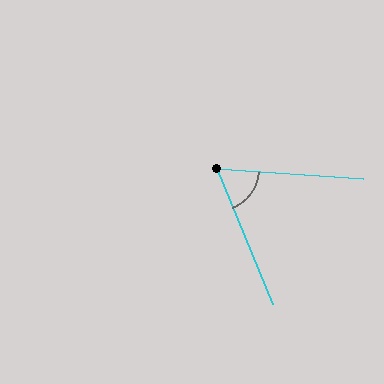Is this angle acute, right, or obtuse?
It is acute.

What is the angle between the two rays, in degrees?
Approximately 64 degrees.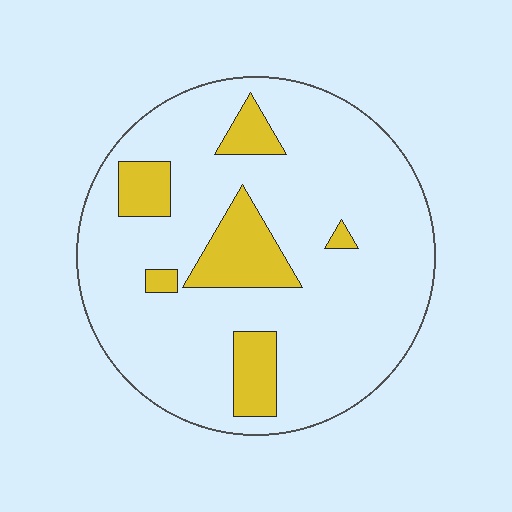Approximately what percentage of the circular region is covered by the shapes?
Approximately 15%.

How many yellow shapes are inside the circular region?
6.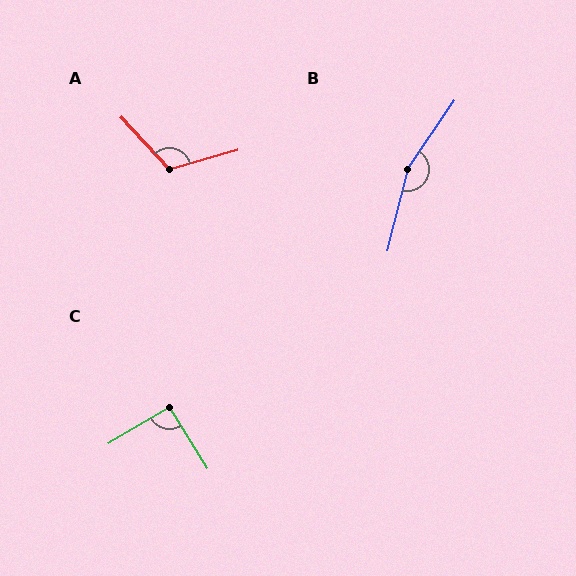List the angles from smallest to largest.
C (91°), A (116°), B (160°).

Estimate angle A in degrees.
Approximately 116 degrees.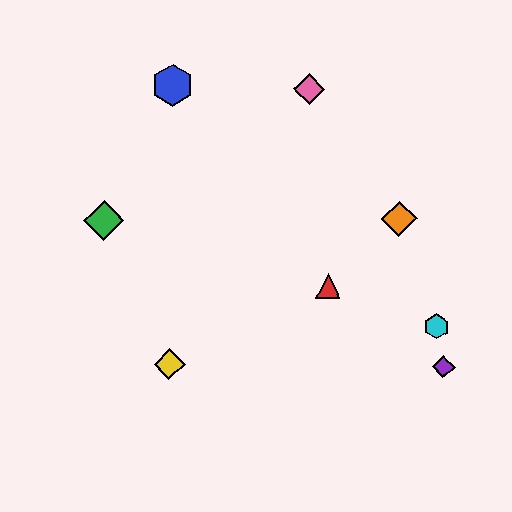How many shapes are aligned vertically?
2 shapes (the blue hexagon, the yellow diamond) are aligned vertically.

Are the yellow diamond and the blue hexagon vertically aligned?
Yes, both are at x≈169.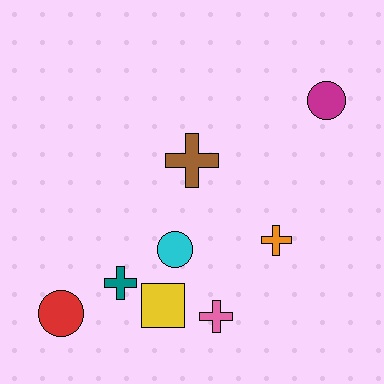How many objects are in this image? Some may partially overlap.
There are 8 objects.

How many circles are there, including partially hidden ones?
There are 3 circles.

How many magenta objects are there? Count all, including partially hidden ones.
There is 1 magenta object.